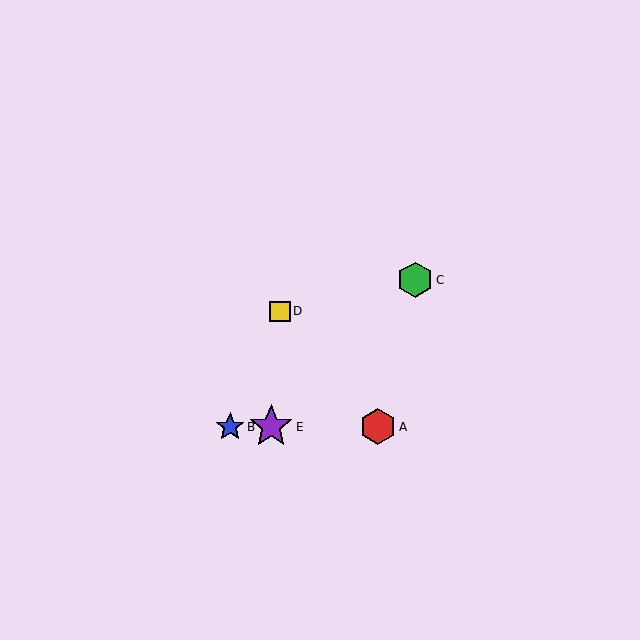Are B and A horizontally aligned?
Yes, both are at y≈427.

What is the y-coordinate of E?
Object E is at y≈427.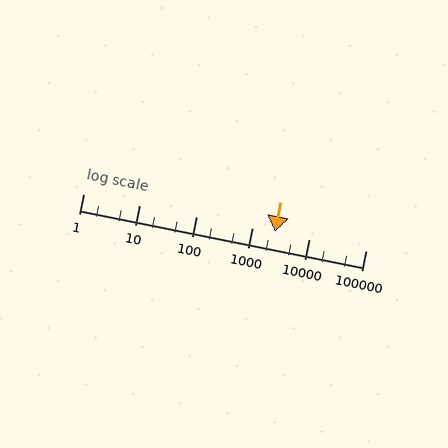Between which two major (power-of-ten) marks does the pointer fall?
The pointer is between 1000 and 10000.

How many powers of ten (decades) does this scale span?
The scale spans 5 decades, from 1 to 100000.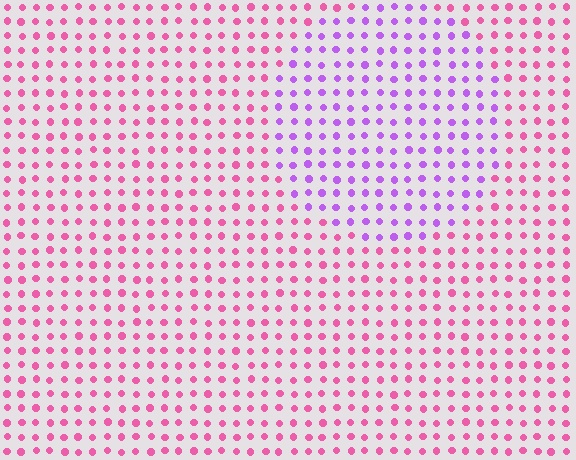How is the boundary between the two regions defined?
The boundary is defined purely by a slight shift in hue (about 48 degrees). Spacing, size, and orientation are identical on both sides.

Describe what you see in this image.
The image is filled with small pink elements in a uniform arrangement. A circle-shaped region is visible where the elements are tinted to a slightly different hue, forming a subtle color boundary.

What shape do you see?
I see a circle.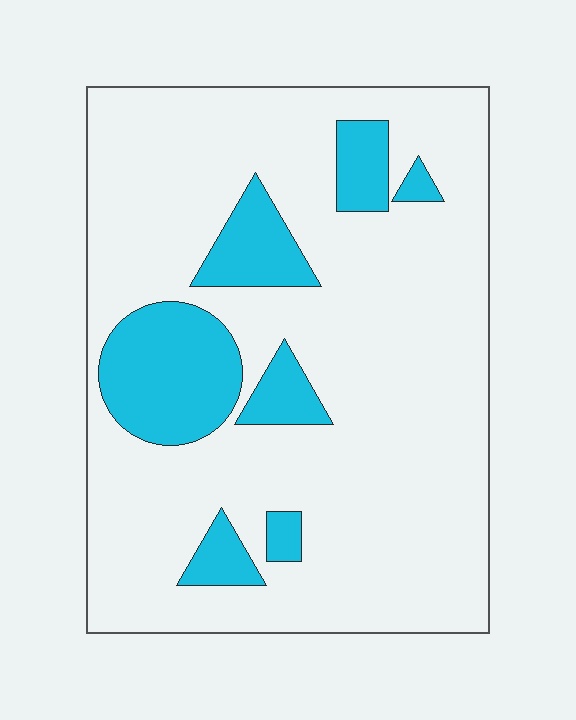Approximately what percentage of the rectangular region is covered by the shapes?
Approximately 20%.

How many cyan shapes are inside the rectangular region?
7.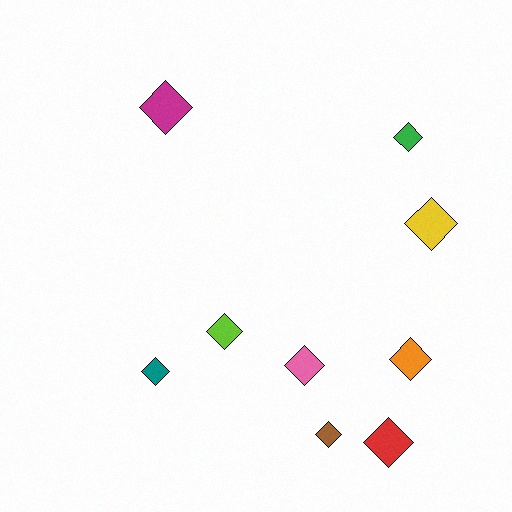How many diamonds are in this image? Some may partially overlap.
There are 9 diamonds.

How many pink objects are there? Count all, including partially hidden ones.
There is 1 pink object.